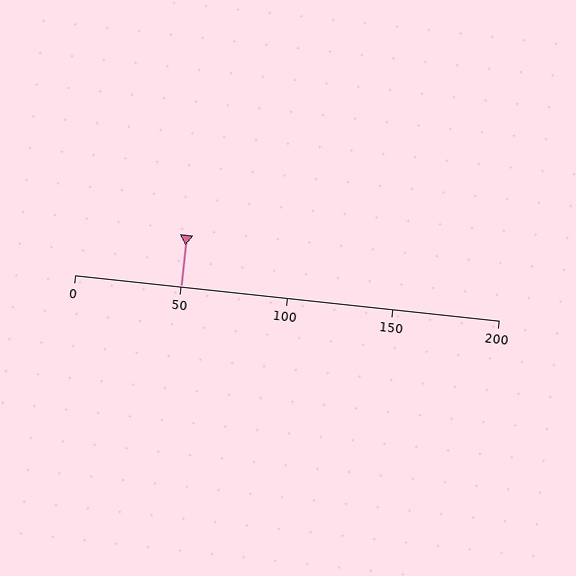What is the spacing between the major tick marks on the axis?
The major ticks are spaced 50 apart.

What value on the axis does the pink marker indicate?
The marker indicates approximately 50.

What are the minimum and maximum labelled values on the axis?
The axis runs from 0 to 200.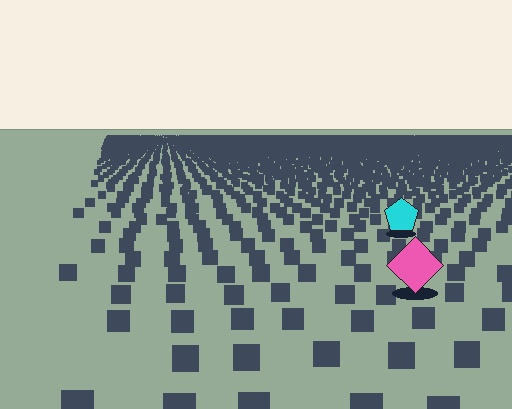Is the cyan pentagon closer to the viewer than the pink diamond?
No. The pink diamond is closer — you can tell from the texture gradient: the ground texture is coarser near it.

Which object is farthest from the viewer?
The cyan pentagon is farthest from the viewer. It appears smaller and the ground texture around it is denser.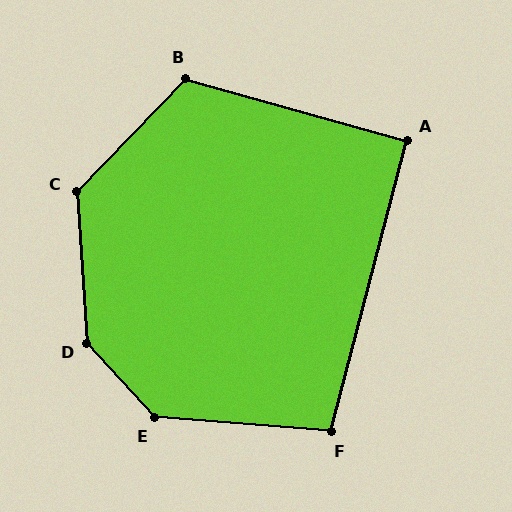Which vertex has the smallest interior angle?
A, at approximately 91 degrees.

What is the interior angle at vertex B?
Approximately 118 degrees (obtuse).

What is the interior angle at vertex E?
Approximately 137 degrees (obtuse).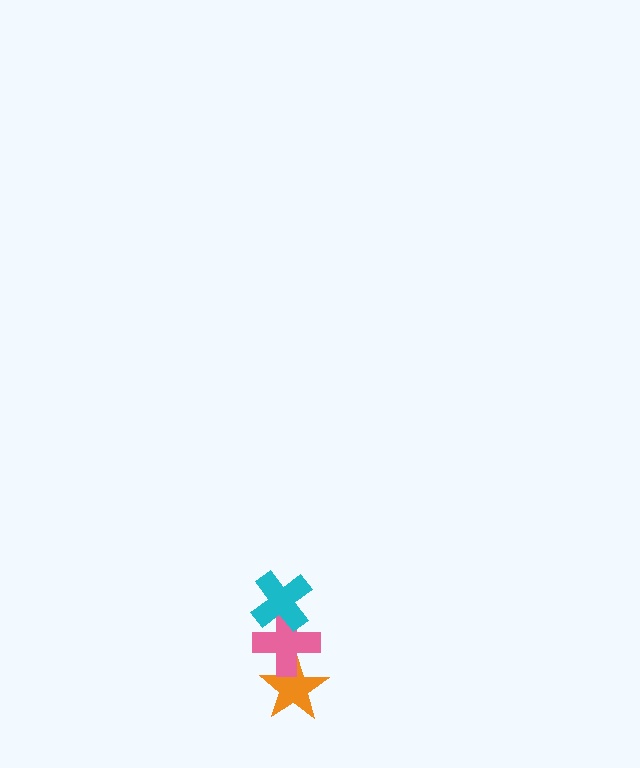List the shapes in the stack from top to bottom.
From top to bottom: the cyan cross, the pink cross, the orange star.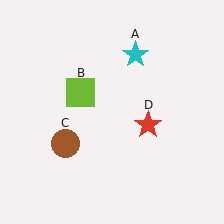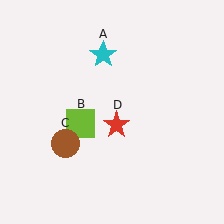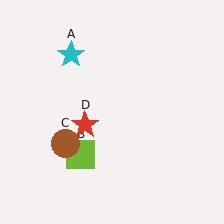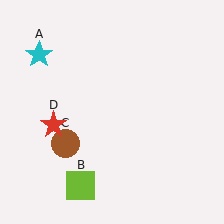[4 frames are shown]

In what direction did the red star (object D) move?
The red star (object D) moved left.